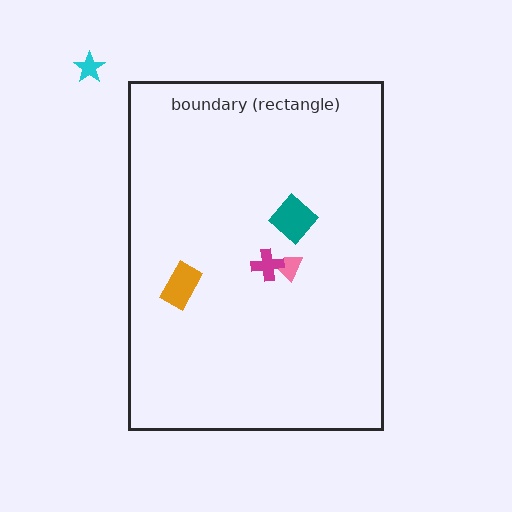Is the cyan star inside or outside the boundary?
Outside.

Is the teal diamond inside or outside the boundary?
Inside.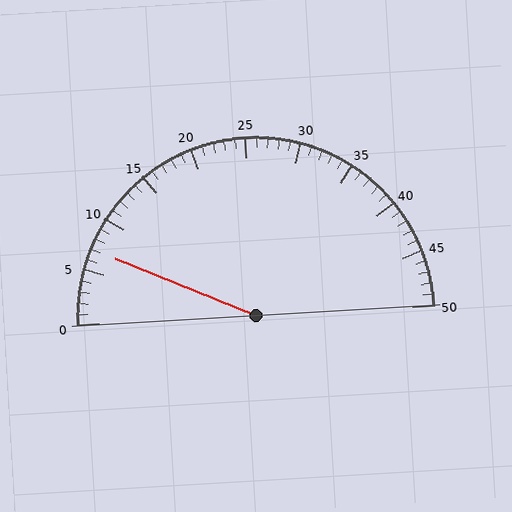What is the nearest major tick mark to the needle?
The nearest major tick mark is 5.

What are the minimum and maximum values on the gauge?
The gauge ranges from 0 to 50.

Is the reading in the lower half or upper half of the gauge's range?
The reading is in the lower half of the range (0 to 50).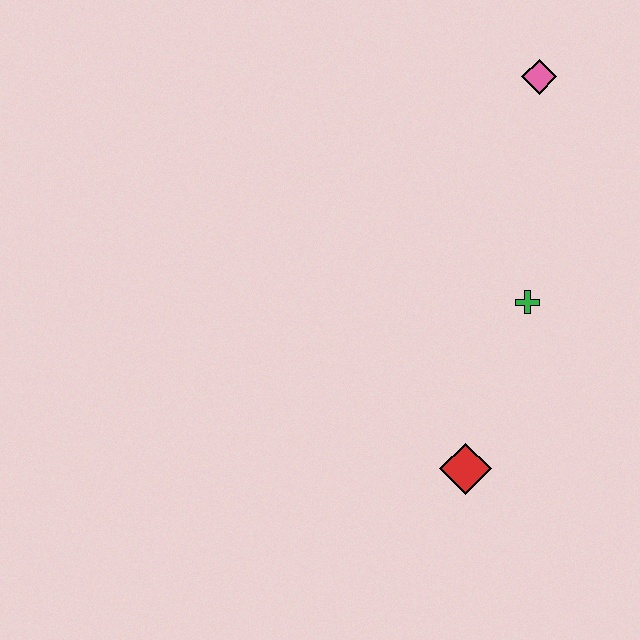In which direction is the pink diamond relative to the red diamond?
The pink diamond is above the red diamond.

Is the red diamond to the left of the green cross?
Yes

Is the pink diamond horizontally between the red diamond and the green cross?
No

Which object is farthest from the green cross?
The pink diamond is farthest from the green cross.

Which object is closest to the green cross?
The red diamond is closest to the green cross.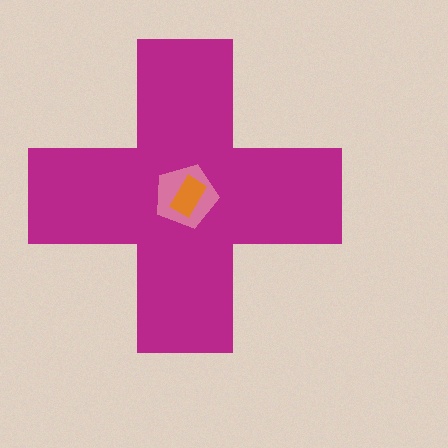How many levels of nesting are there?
3.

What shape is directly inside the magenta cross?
The pink pentagon.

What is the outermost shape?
The magenta cross.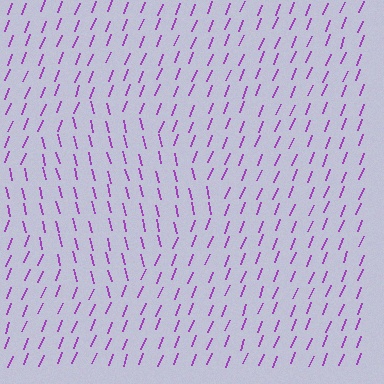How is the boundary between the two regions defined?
The boundary is defined purely by a change in line orientation (approximately 36 degrees difference). All lines are the same color and thickness.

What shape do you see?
I see a diamond.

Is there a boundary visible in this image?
Yes, there is a texture boundary formed by a change in line orientation.